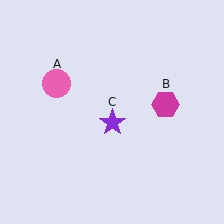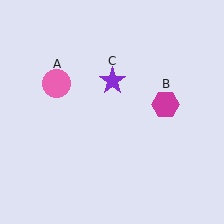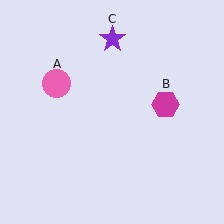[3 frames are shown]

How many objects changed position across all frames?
1 object changed position: purple star (object C).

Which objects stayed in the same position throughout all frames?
Pink circle (object A) and magenta hexagon (object B) remained stationary.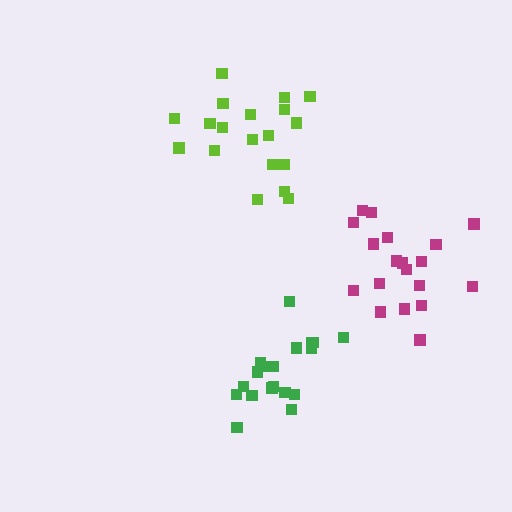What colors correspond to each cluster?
The clusters are colored: lime, green, magenta.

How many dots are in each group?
Group 1: 19 dots, Group 2: 19 dots, Group 3: 19 dots (57 total).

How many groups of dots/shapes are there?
There are 3 groups.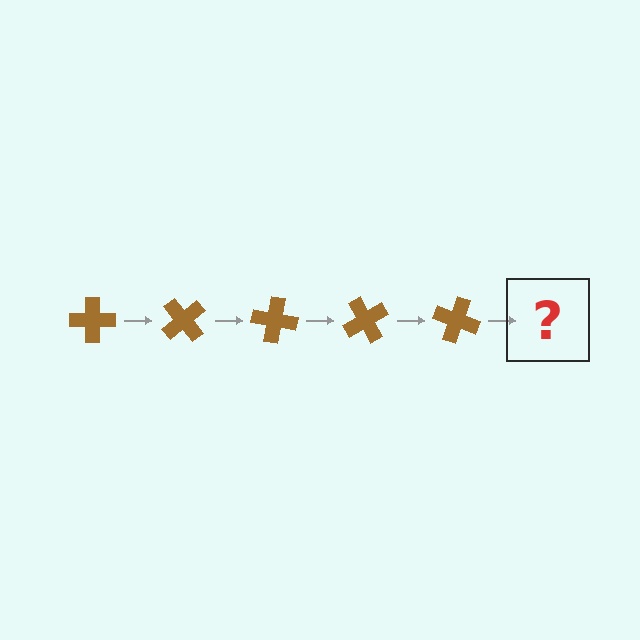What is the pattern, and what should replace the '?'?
The pattern is that the cross rotates 50 degrees each step. The '?' should be a brown cross rotated 250 degrees.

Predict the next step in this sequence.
The next step is a brown cross rotated 250 degrees.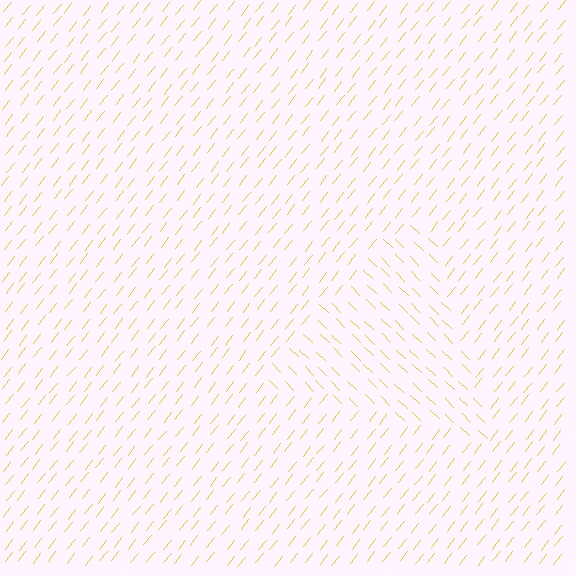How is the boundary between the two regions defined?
The boundary is defined purely by a change in line orientation (approximately 84 degrees difference). All lines are the same color and thickness.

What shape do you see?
I see a triangle.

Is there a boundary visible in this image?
Yes, there is a texture boundary formed by a change in line orientation.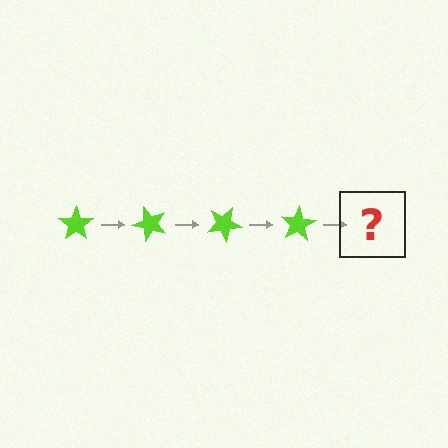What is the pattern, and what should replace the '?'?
The pattern is that the star rotates 50 degrees each step. The '?' should be a lime star rotated 200 degrees.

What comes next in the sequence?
The next element should be a lime star rotated 200 degrees.